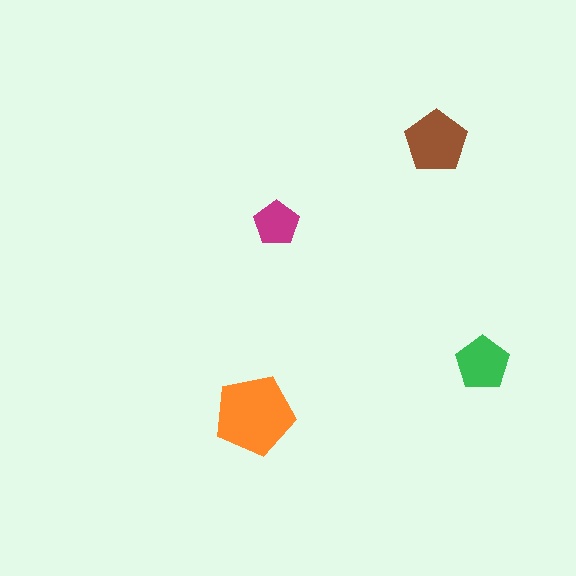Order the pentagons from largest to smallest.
the orange one, the brown one, the green one, the magenta one.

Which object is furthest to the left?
The orange pentagon is leftmost.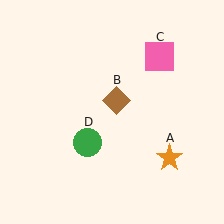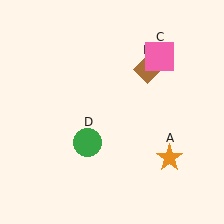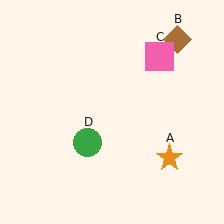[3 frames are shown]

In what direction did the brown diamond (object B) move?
The brown diamond (object B) moved up and to the right.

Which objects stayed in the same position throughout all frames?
Orange star (object A) and pink square (object C) and green circle (object D) remained stationary.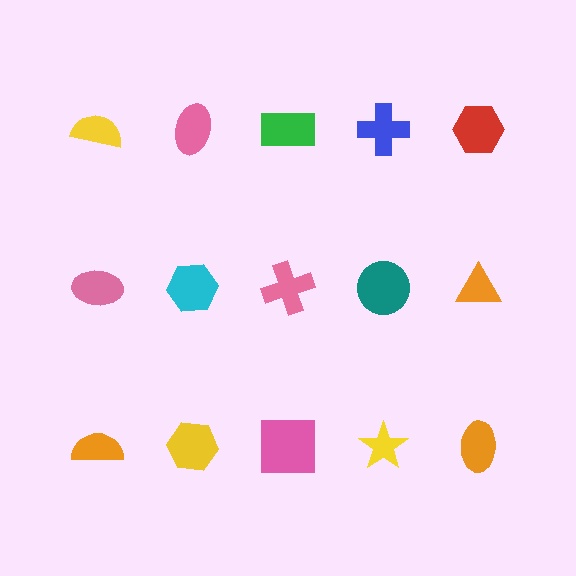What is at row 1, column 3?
A green rectangle.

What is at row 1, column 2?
A pink ellipse.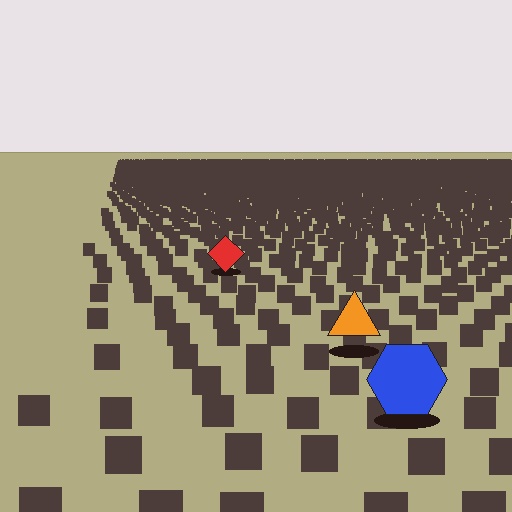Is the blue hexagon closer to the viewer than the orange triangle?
Yes. The blue hexagon is closer — you can tell from the texture gradient: the ground texture is coarser near it.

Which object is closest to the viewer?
The blue hexagon is closest. The texture marks near it are larger and more spread out.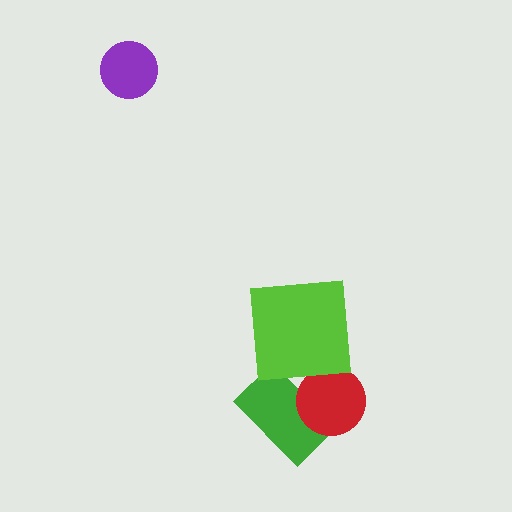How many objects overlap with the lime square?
0 objects overlap with the lime square.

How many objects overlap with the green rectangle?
1 object overlaps with the green rectangle.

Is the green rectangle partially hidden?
Yes, it is partially covered by another shape.